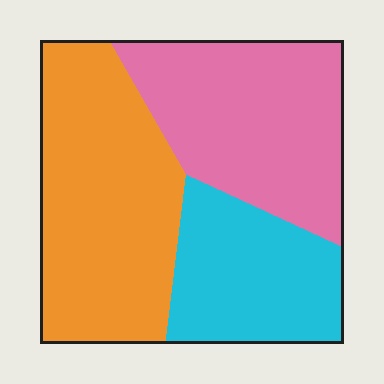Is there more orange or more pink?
Orange.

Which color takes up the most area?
Orange, at roughly 40%.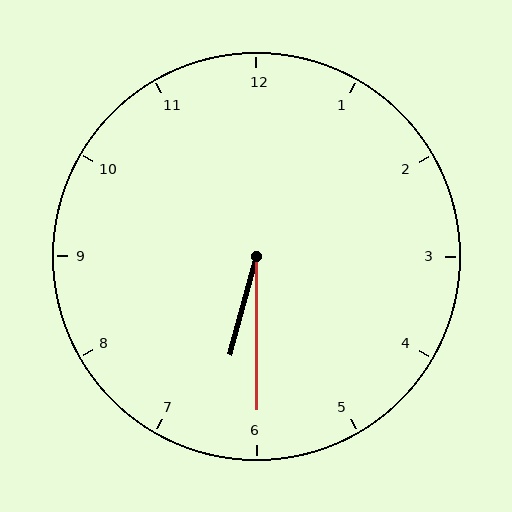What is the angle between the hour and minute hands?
Approximately 15 degrees.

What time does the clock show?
6:30.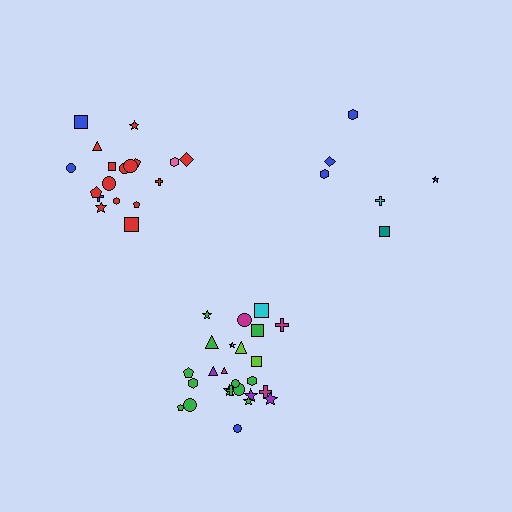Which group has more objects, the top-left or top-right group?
The top-left group.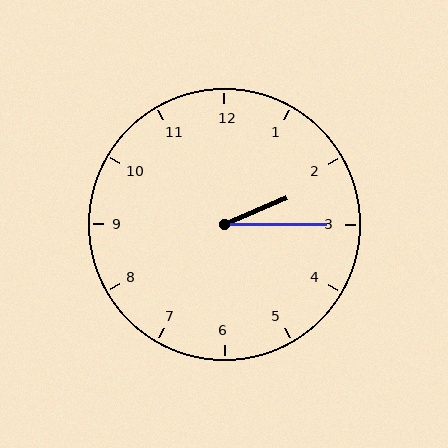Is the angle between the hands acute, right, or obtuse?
It is acute.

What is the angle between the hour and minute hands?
Approximately 22 degrees.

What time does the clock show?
2:15.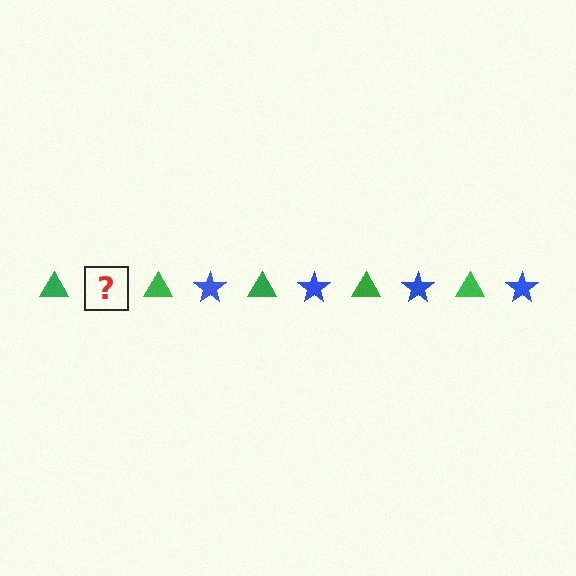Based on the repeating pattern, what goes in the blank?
The blank should be a blue star.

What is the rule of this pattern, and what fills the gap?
The rule is that the pattern alternates between green triangle and blue star. The gap should be filled with a blue star.